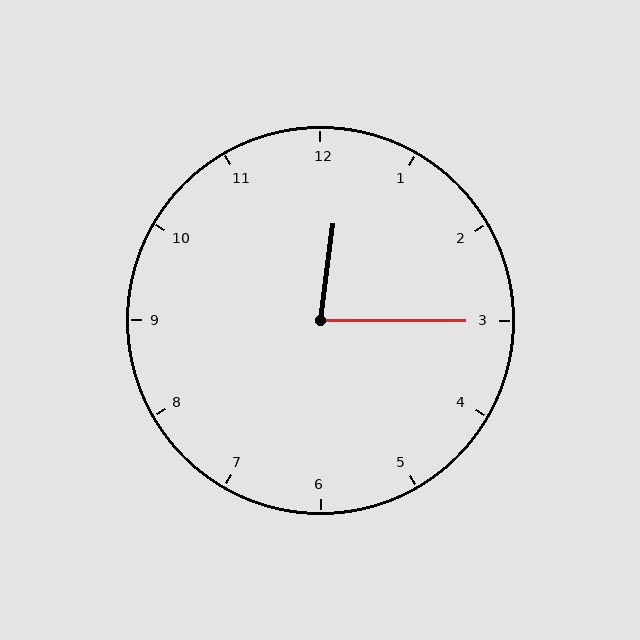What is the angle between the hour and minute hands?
Approximately 82 degrees.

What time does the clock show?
12:15.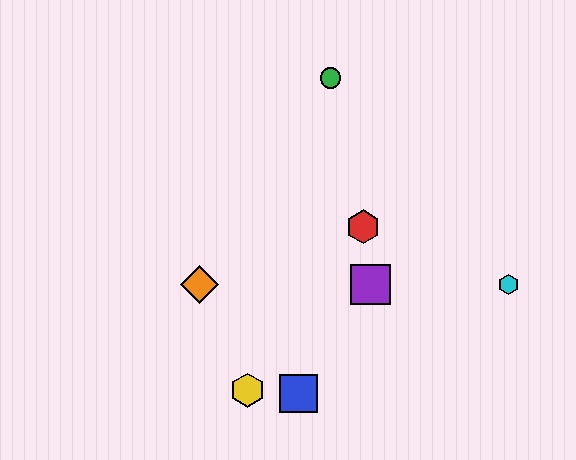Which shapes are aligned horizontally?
The purple square, the orange diamond, the cyan hexagon are aligned horizontally.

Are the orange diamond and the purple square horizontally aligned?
Yes, both are at y≈285.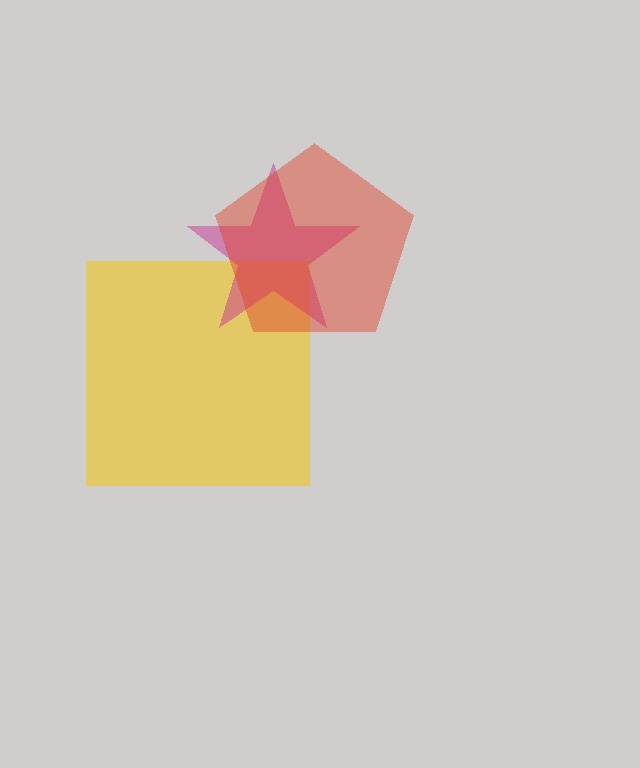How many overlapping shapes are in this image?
There are 3 overlapping shapes in the image.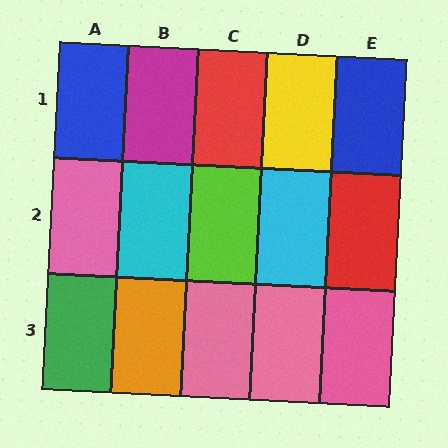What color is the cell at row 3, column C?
Pink.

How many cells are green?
1 cell is green.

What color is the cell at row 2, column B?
Cyan.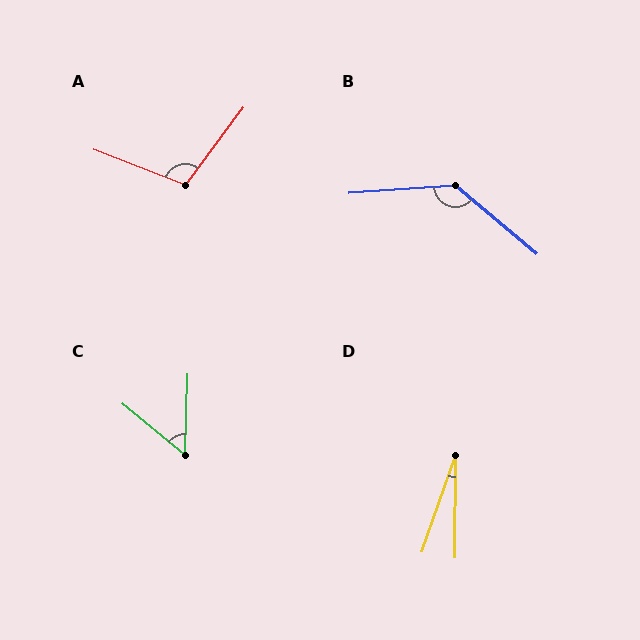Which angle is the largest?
B, at approximately 136 degrees.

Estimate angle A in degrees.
Approximately 106 degrees.